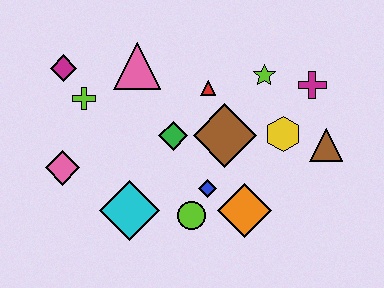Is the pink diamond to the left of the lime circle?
Yes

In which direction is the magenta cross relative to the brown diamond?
The magenta cross is to the right of the brown diamond.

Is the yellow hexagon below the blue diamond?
No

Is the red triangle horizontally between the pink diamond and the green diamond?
No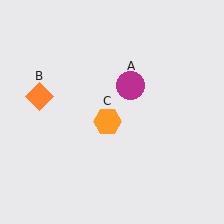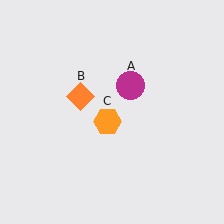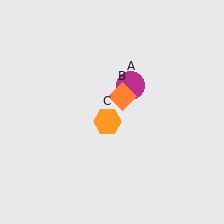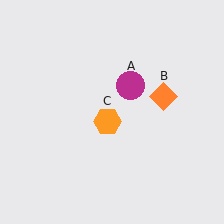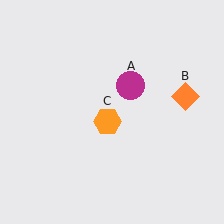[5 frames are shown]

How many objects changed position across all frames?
1 object changed position: orange diamond (object B).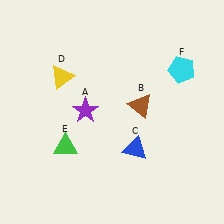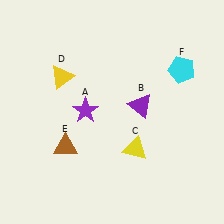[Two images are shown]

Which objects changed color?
B changed from brown to purple. C changed from blue to yellow. E changed from green to brown.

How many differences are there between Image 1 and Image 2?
There are 3 differences between the two images.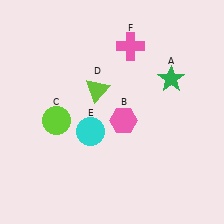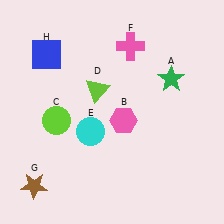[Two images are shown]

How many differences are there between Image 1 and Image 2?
There are 2 differences between the two images.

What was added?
A brown star (G), a blue square (H) were added in Image 2.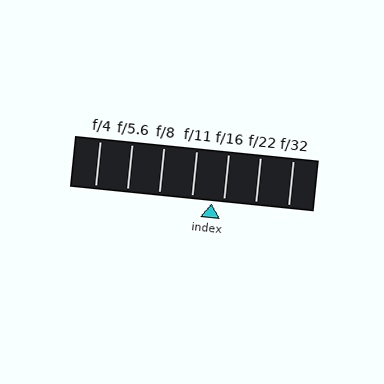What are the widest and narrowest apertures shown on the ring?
The widest aperture shown is f/4 and the narrowest is f/32.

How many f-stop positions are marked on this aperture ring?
There are 7 f-stop positions marked.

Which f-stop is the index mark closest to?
The index mark is closest to f/16.